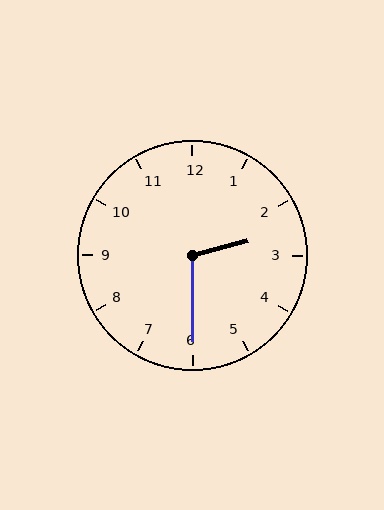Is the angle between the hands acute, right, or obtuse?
It is obtuse.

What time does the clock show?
2:30.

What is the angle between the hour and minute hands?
Approximately 105 degrees.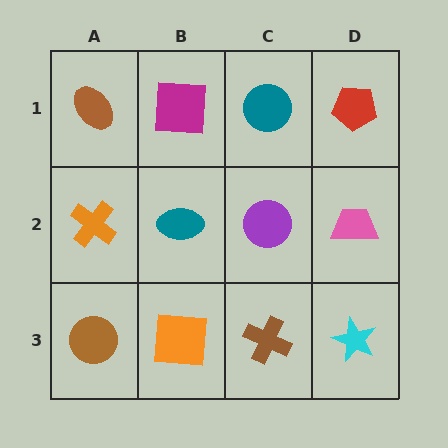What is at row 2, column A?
An orange cross.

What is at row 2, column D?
A pink trapezoid.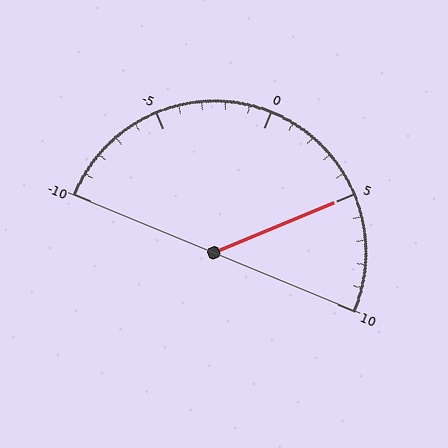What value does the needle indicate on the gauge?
The needle indicates approximately 5.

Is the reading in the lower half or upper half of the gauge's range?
The reading is in the upper half of the range (-10 to 10).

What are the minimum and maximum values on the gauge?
The gauge ranges from -10 to 10.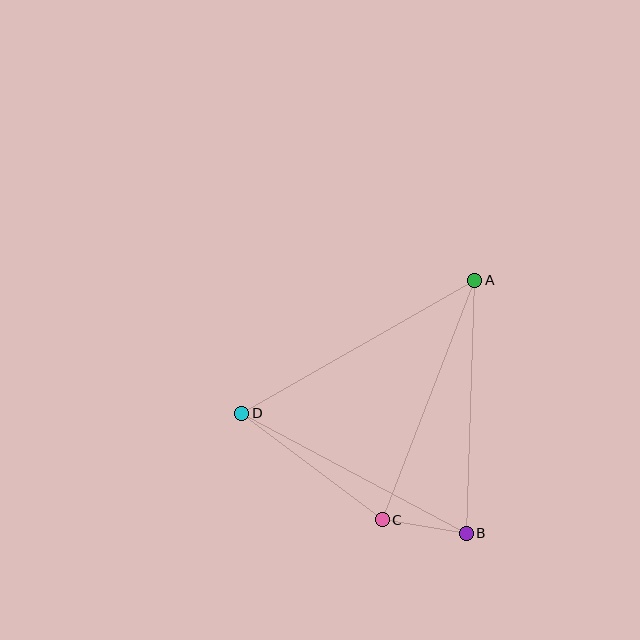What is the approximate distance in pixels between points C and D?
The distance between C and D is approximately 176 pixels.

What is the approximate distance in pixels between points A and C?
The distance between A and C is approximately 257 pixels.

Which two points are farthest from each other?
Points A and D are farthest from each other.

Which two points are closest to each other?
Points B and C are closest to each other.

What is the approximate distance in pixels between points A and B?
The distance between A and B is approximately 253 pixels.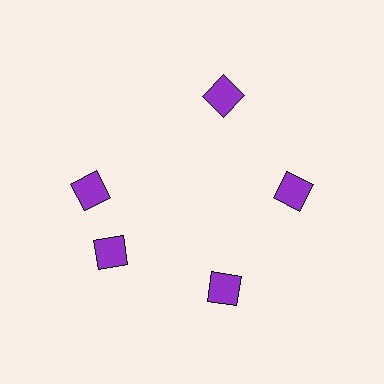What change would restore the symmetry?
The symmetry would be restored by rotating it back into even spacing with its neighbors so that all 5 diamonds sit at equal angles and equal distance from the center.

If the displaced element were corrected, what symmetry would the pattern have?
It would have 5-fold rotational symmetry — the pattern would map onto itself every 72 degrees.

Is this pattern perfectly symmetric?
No. The 5 purple diamonds are arranged in a ring, but one element near the 10 o'clock position is rotated out of alignment along the ring, breaking the 5-fold rotational symmetry.